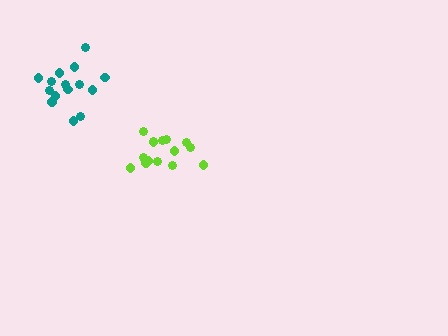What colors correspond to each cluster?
The clusters are colored: lime, teal.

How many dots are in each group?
Group 1: 15 dots, Group 2: 15 dots (30 total).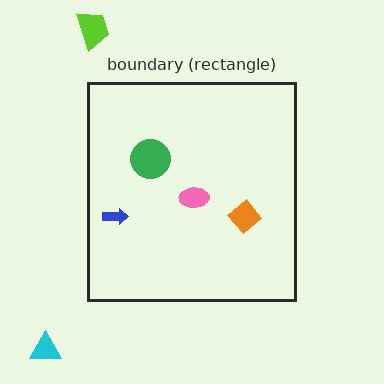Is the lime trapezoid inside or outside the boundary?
Outside.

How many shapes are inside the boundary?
4 inside, 2 outside.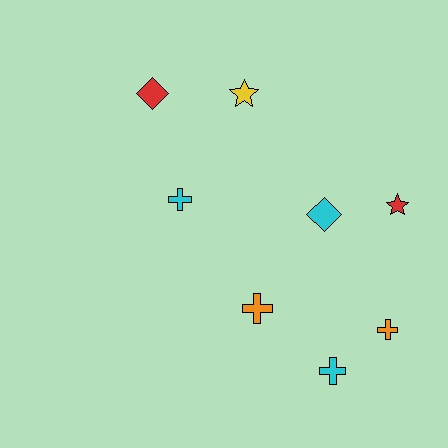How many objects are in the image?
There are 8 objects.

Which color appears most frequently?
Cyan, with 3 objects.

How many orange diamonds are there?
There are no orange diamonds.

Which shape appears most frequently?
Cross, with 4 objects.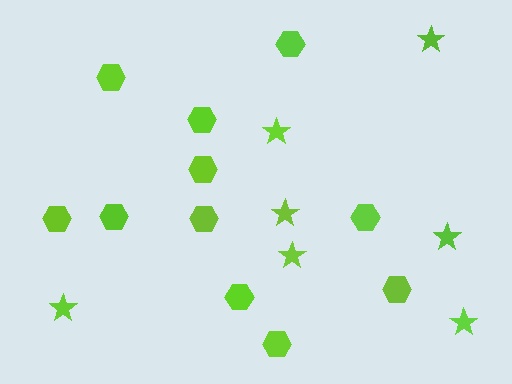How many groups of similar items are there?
There are 2 groups: one group of stars (7) and one group of hexagons (11).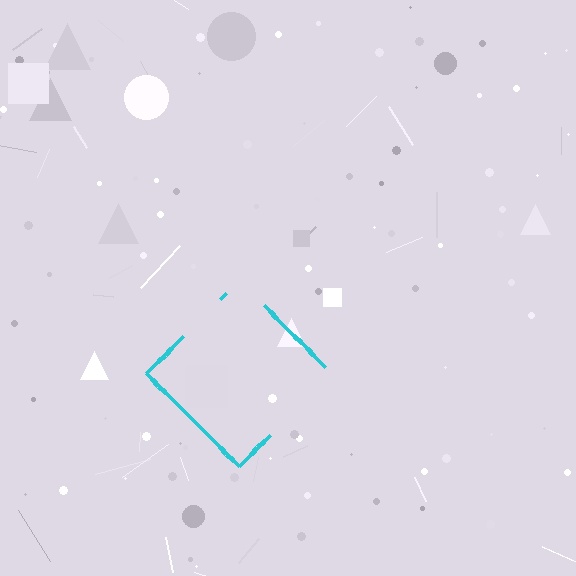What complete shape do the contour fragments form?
The contour fragments form a diamond.